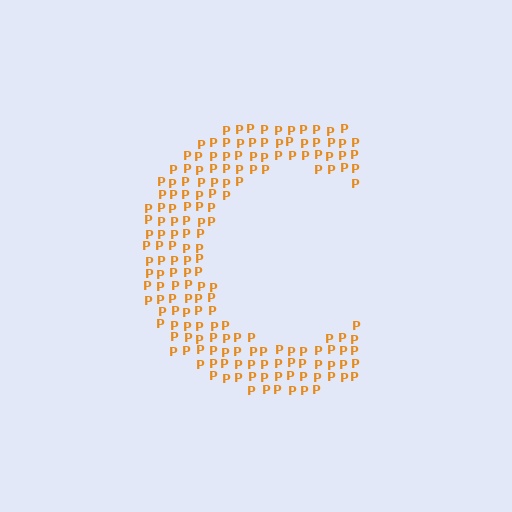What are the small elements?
The small elements are letter P's.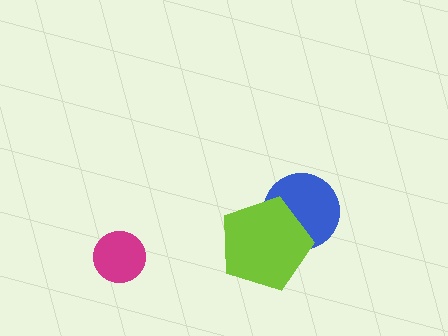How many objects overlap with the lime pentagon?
1 object overlaps with the lime pentagon.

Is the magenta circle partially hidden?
No, no other shape covers it.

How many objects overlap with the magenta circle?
0 objects overlap with the magenta circle.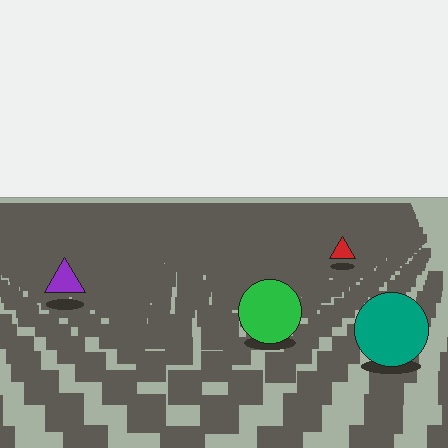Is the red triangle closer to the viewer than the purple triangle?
No. The purple triangle is closer — you can tell from the texture gradient: the ground texture is coarser near it.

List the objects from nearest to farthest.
From nearest to farthest: the teal circle, the green circle, the purple triangle, the red triangle.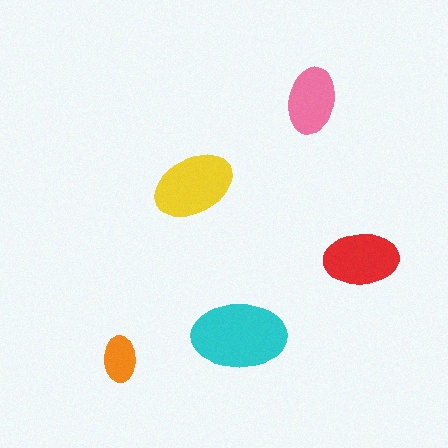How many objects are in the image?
There are 5 objects in the image.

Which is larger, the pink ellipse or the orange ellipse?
The pink one.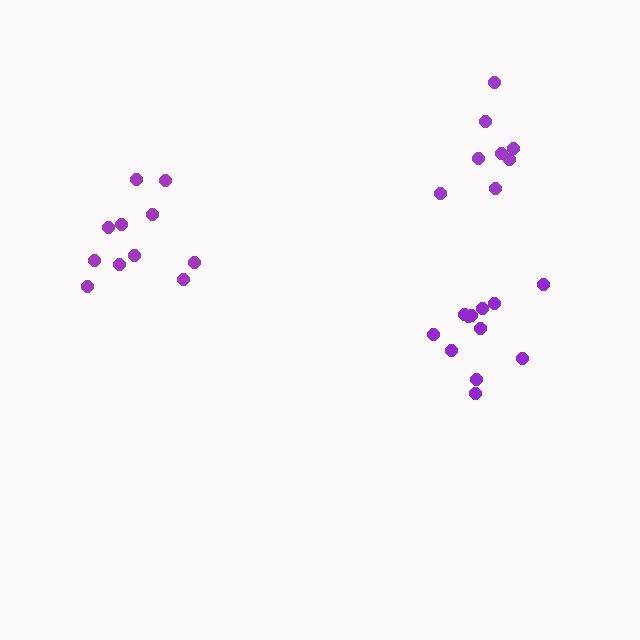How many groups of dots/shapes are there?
There are 3 groups.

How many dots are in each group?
Group 1: 11 dots, Group 2: 8 dots, Group 3: 12 dots (31 total).